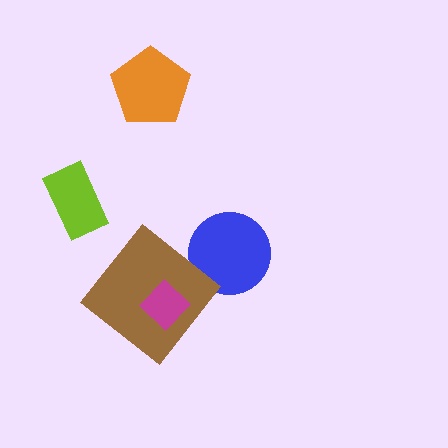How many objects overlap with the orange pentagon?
0 objects overlap with the orange pentagon.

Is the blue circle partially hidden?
No, no other shape covers it.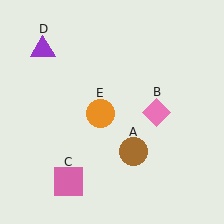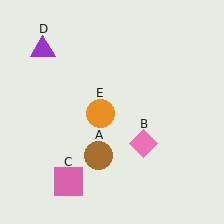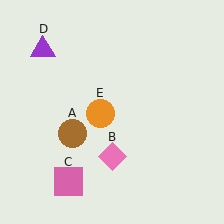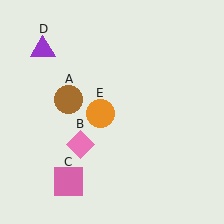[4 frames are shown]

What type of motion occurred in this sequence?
The brown circle (object A), pink diamond (object B) rotated clockwise around the center of the scene.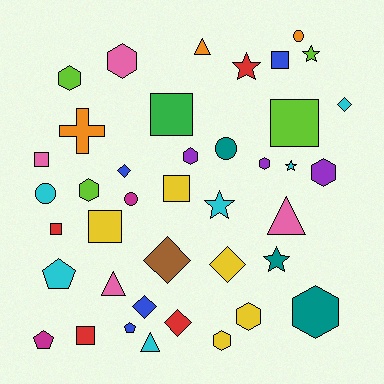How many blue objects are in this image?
There are 4 blue objects.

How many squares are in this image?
There are 8 squares.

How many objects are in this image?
There are 40 objects.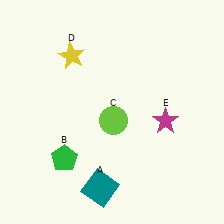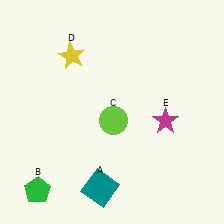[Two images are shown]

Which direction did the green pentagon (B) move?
The green pentagon (B) moved down.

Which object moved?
The green pentagon (B) moved down.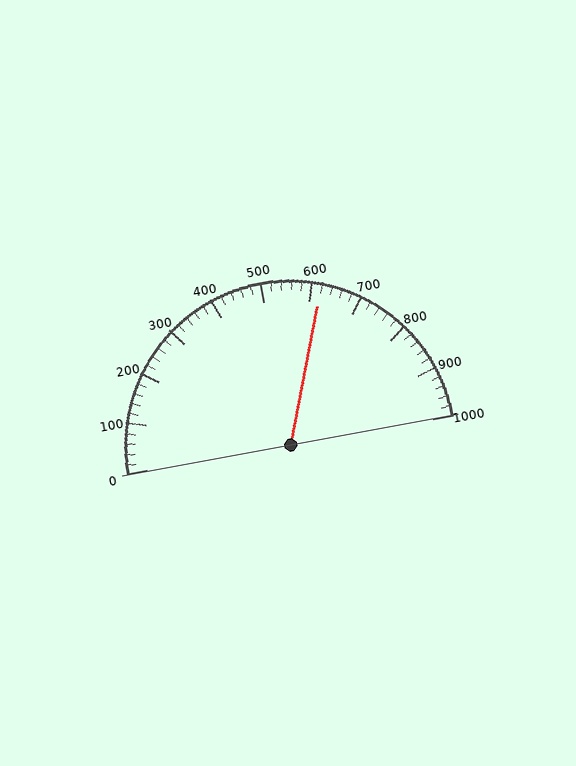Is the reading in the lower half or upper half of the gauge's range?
The reading is in the upper half of the range (0 to 1000).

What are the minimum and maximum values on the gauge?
The gauge ranges from 0 to 1000.